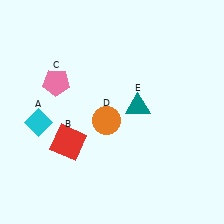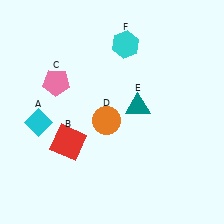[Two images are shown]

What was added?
A cyan hexagon (F) was added in Image 2.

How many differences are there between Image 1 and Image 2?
There is 1 difference between the two images.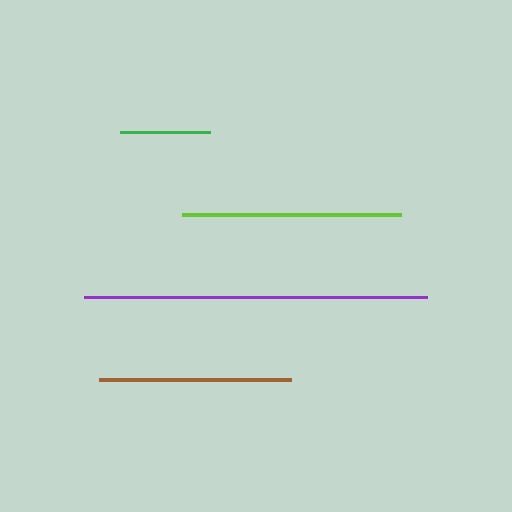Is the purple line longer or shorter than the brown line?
The purple line is longer than the brown line.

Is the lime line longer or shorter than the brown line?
The lime line is longer than the brown line.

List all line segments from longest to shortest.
From longest to shortest: purple, lime, brown, green.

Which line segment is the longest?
The purple line is the longest at approximately 343 pixels.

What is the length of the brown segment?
The brown segment is approximately 191 pixels long.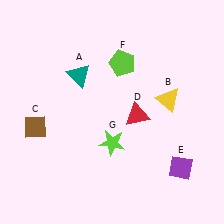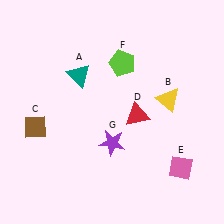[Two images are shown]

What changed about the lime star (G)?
In Image 1, G is lime. In Image 2, it changed to purple.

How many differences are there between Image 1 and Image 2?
There are 2 differences between the two images.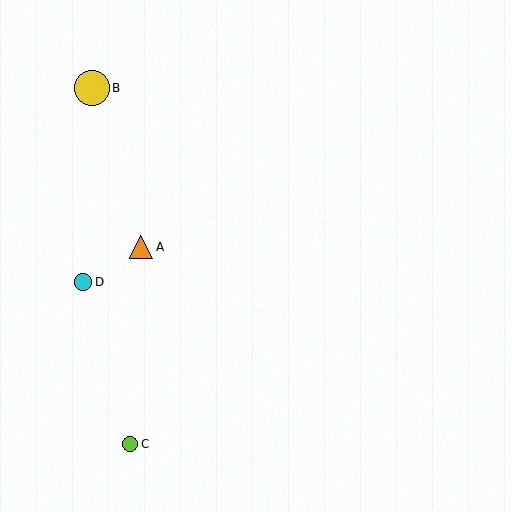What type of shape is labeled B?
Shape B is a yellow circle.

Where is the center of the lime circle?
The center of the lime circle is at (130, 444).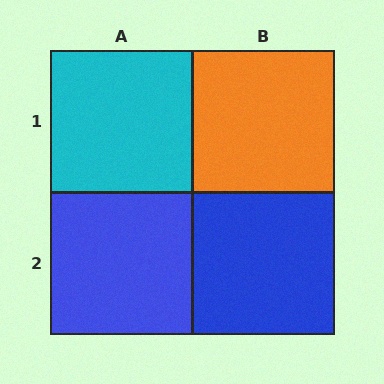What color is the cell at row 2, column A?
Blue.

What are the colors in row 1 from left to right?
Cyan, orange.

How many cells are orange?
1 cell is orange.